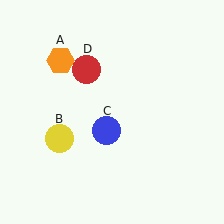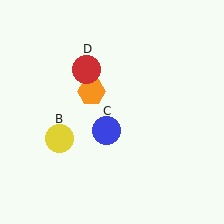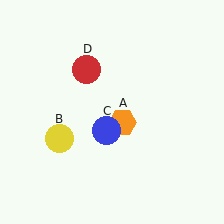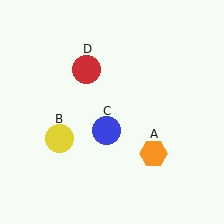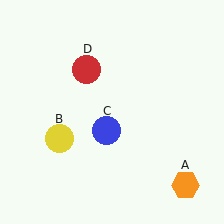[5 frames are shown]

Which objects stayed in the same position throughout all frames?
Yellow circle (object B) and blue circle (object C) and red circle (object D) remained stationary.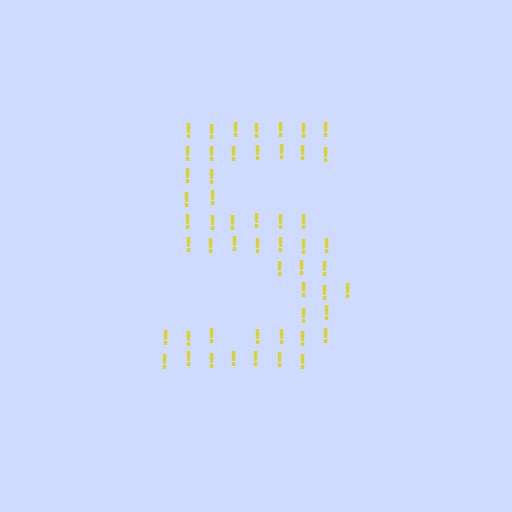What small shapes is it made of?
It is made of small exclamation marks.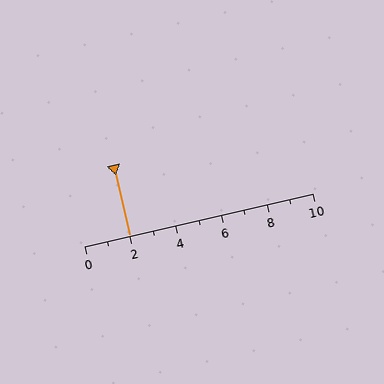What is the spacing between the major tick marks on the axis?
The major ticks are spaced 2 apart.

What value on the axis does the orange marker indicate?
The marker indicates approximately 2.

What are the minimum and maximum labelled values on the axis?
The axis runs from 0 to 10.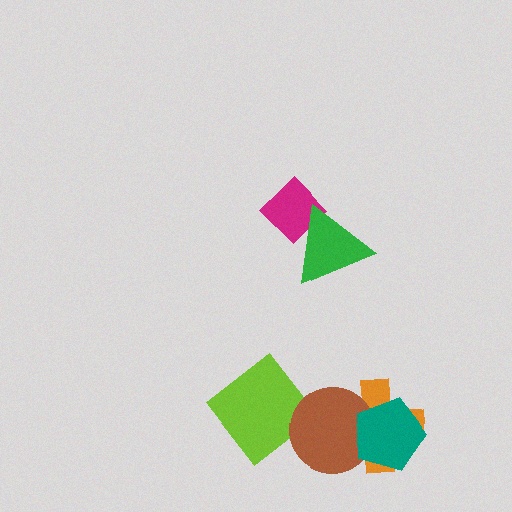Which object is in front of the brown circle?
The teal pentagon is in front of the brown circle.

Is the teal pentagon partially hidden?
No, no other shape covers it.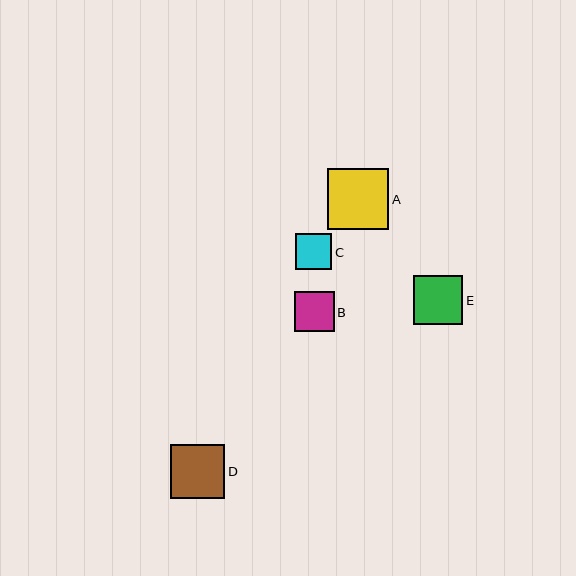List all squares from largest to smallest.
From largest to smallest: A, D, E, B, C.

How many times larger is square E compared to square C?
Square E is approximately 1.4 times the size of square C.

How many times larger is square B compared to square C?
Square B is approximately 1.1 times the size of square C.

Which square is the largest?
Square A is the largest with a size of approximately 61 pixels.